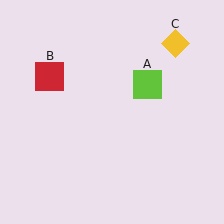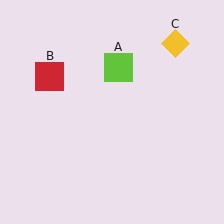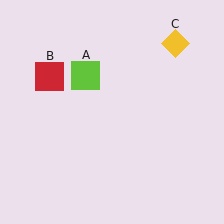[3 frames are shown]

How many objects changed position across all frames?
1 object changed position: lime square (object A).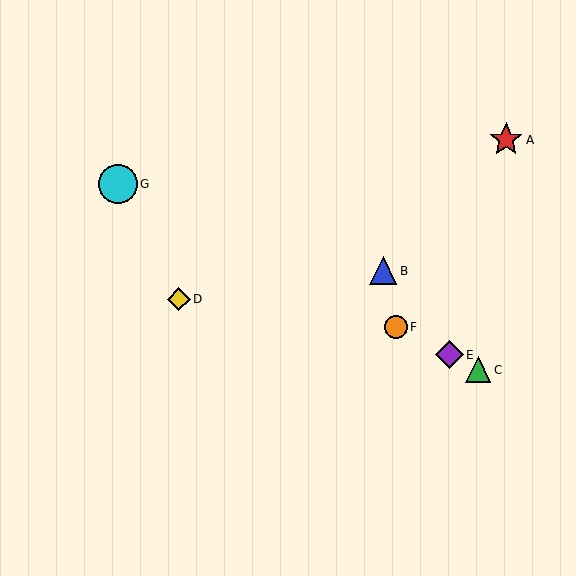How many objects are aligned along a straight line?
4 objects (C, E, F, G) are aligned along a straight line.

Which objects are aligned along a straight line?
Objects C, E, F, G are aligned along a straight line.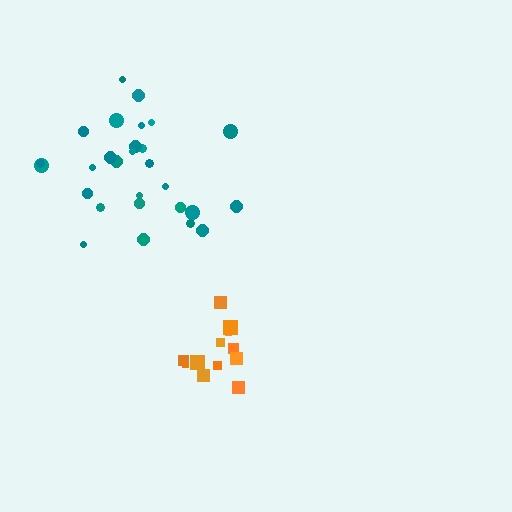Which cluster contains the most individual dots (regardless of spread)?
Teal (28).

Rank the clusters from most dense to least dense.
orange, teal.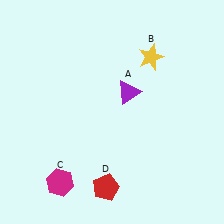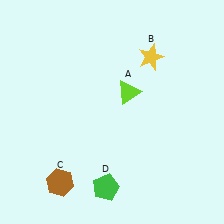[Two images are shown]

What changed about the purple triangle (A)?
In Image 1, A is purple. In Image 2, it changed to lime.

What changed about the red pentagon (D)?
In Image 1, D is red. In Image 2, it changed to green.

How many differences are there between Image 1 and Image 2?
There are 3 differences between the two images.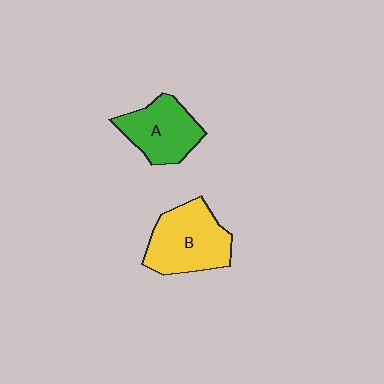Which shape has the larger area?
Shape B (yellow).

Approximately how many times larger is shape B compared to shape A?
Approximately 1.3 times.